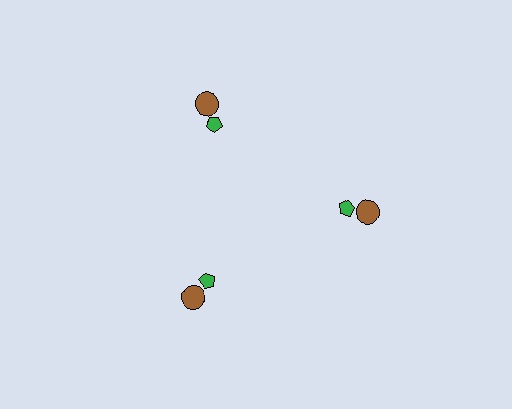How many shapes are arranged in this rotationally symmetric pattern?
There are 6 shapes, arranged in 3 groups of 2.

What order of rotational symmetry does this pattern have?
This pattern has 3-fold rotational symmetry.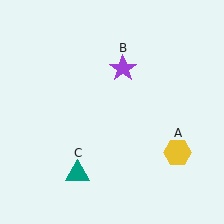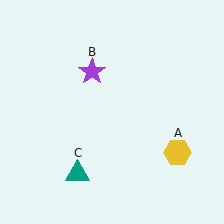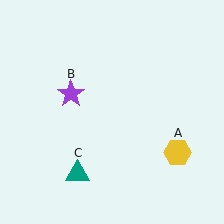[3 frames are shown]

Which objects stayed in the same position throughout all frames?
Yellow hexagon (object A) and teal triangle (object C) remained stationary.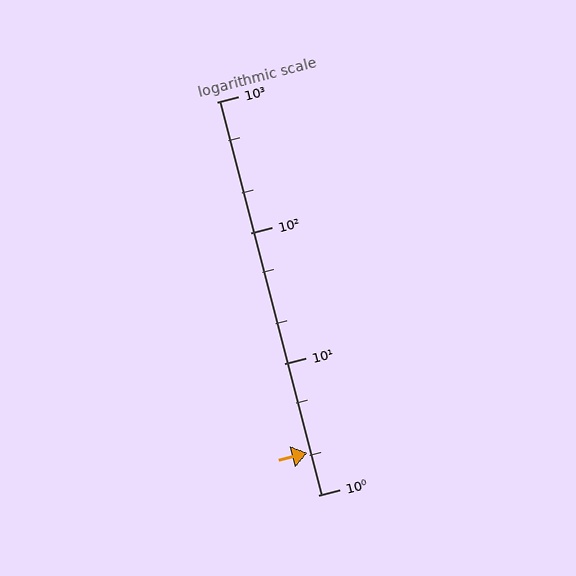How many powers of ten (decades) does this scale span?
The scale spans 3 decades, from 1 to 1000.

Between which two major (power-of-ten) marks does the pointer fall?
The pointer is between 1 and 10.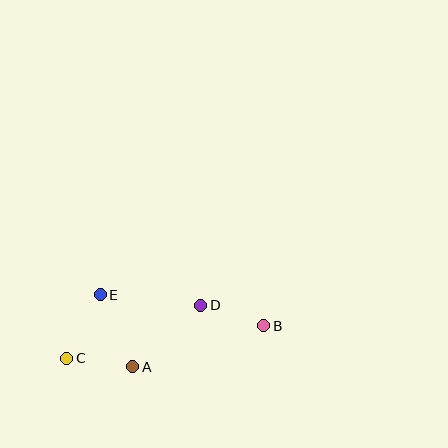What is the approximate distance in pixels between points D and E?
The distance between D and E is approximately 101 pixels.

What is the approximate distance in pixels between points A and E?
The distance between A and E is approximately 79 pixels.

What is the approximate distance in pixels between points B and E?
The distance between B and E is approximately 166 pixels.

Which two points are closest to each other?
Points B and D are closest to each other.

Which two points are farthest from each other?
Points B and C are farthest from each other.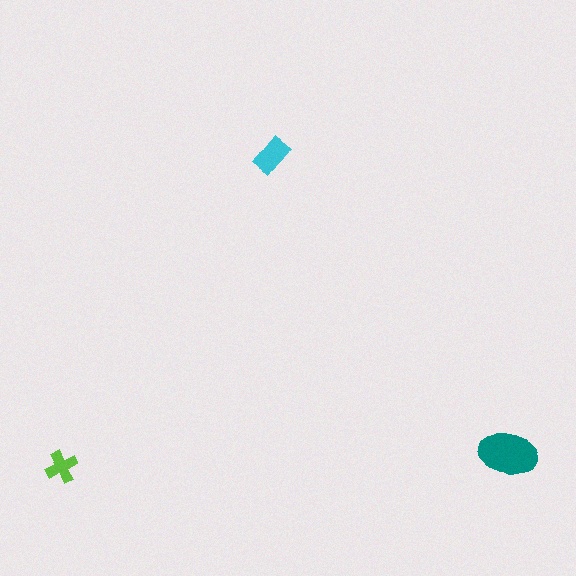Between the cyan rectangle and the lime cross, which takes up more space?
The cyan rectangle.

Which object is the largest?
The teal ellipse.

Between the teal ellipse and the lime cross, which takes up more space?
The teal ellipse.